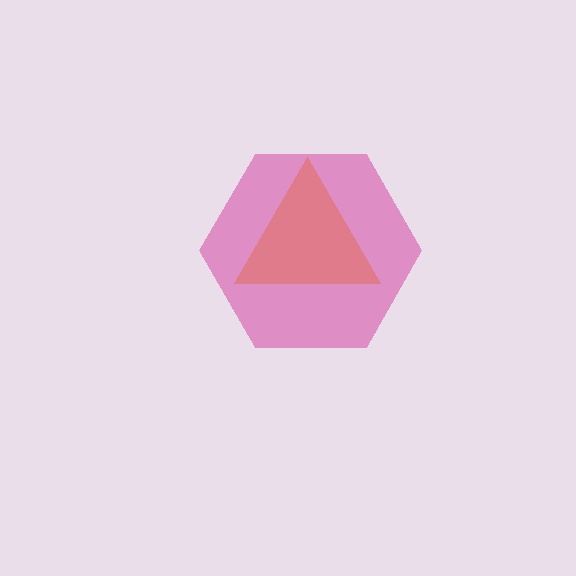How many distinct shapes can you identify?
There are 2 distinct shapes: an orange triangle, a magenta hexagon.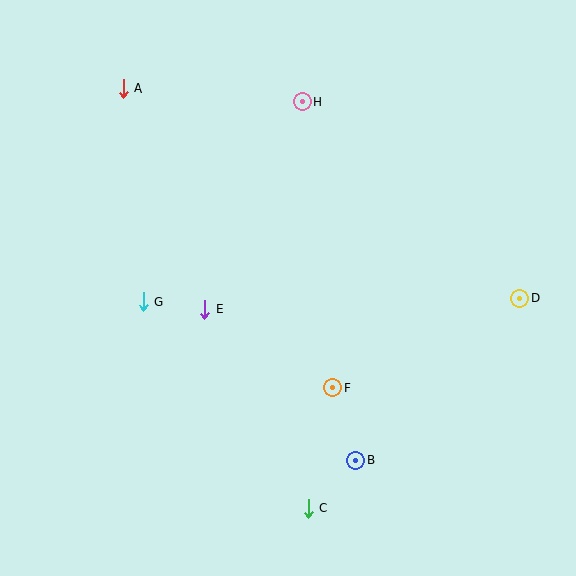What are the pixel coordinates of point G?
Point G is at (143, 301).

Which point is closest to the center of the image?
Point E at (205, 309) is closest to the center.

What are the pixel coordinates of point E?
Point E is at (205, 309).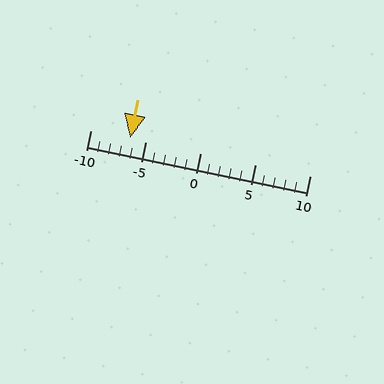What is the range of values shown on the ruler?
The ruler shows values from -10 to 10.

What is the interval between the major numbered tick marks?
The major tick marks are spaced 5 units apart.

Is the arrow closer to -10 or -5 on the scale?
The arrow is closer to -5.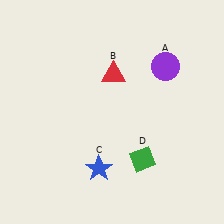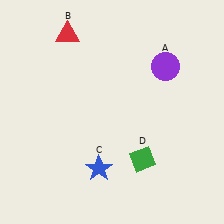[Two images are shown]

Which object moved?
The red triangle (B) moved left.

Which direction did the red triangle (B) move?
The red triangle (B) moved left.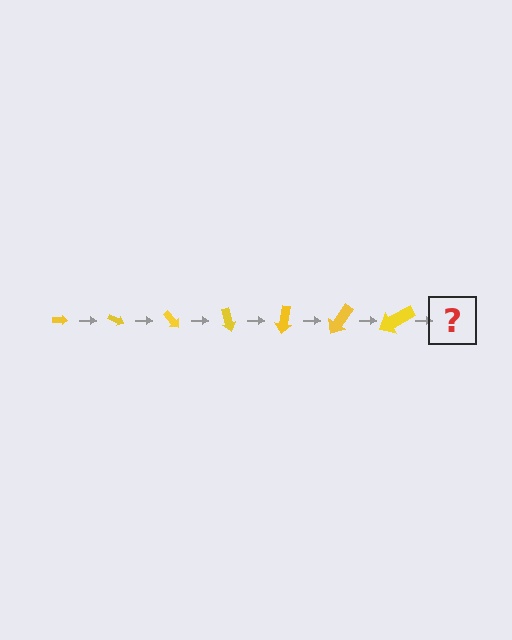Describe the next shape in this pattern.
It should be an arrow, larger than the previous one and rotated 175 degrees from the start.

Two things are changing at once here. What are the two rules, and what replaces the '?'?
The two rules are that the arrow grows larger each step and it rotates 25 degrees each step. The '?' should be an arrow, larger than the previous one and rotated 175 degrees from the start.